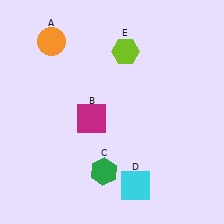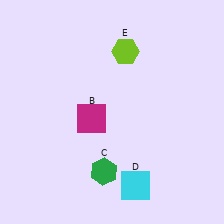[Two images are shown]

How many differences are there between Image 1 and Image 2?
There is 1 difference between the two images.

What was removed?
The orange circle (A) was removed in Image 2.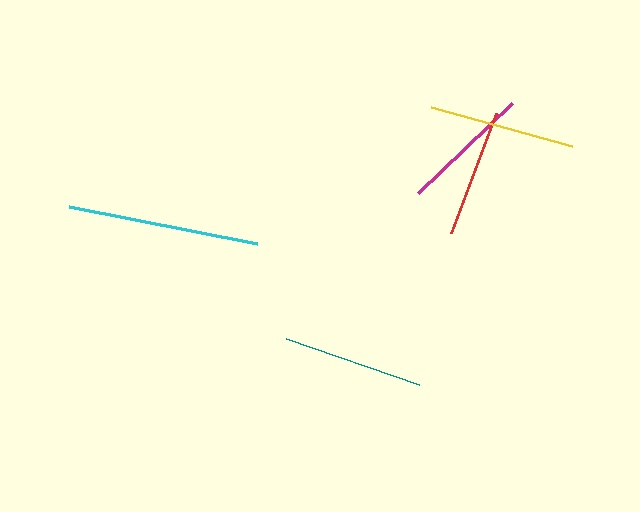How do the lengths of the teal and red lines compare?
The teal and red lines are approximately the same length.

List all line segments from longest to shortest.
From longest to shortest: cyan, yellow, teal, magenta, red.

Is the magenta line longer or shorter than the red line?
The magenta line is longer than the red line.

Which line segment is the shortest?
The red line is the shortest at approximately 128 pixels.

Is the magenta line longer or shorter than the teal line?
The teal line is longer than the magenta line.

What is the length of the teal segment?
The teal segment is approximately 141 pixels long.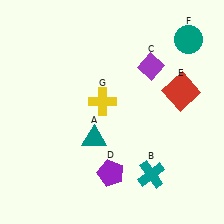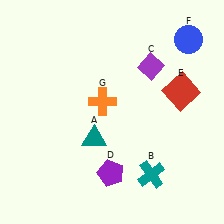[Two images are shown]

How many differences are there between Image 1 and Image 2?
There are 2 differences between the two images.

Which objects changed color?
F changed from teal to blue. G changed from yellow to orange.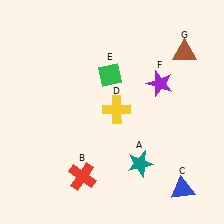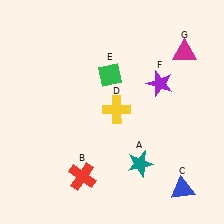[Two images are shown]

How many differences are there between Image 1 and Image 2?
There is 1 difference between the two images.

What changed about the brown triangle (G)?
In Image 1, G is brown. In Image 2, it changed to magenta.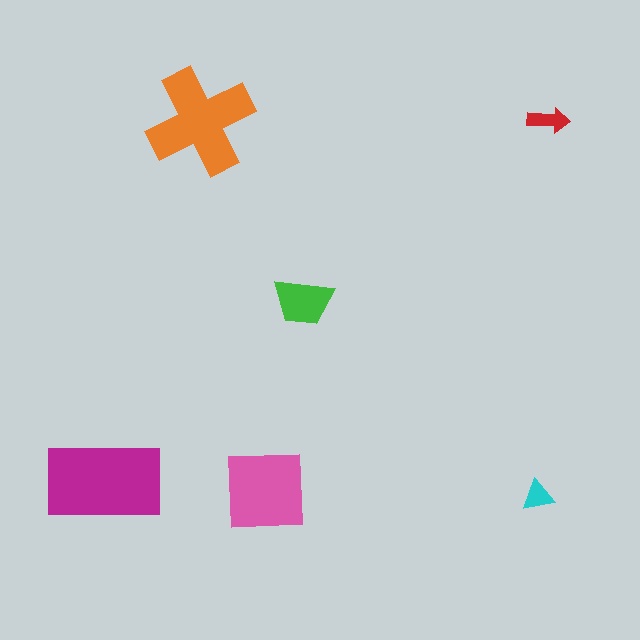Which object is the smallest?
The cyan triangle.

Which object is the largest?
The magenta rectangle.